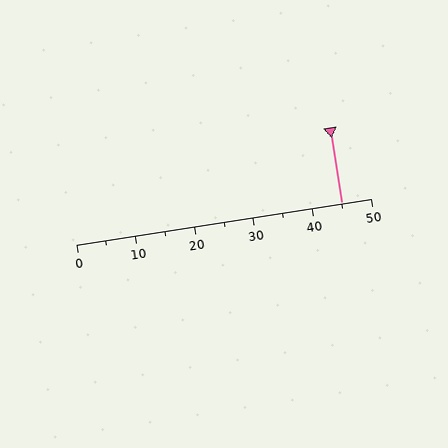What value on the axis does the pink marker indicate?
The marker indicates approximately 45.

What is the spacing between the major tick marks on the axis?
The major ticks are spaced 10 apart.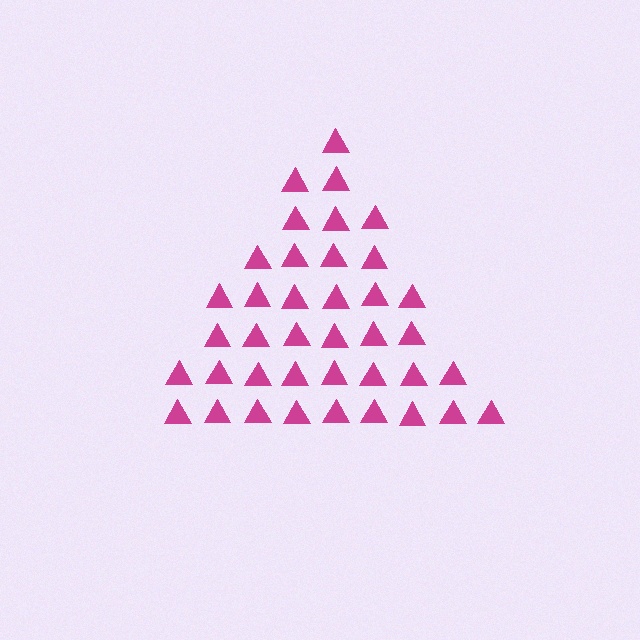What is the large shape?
The large shape is a triangle.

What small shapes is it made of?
It is made of small triangles.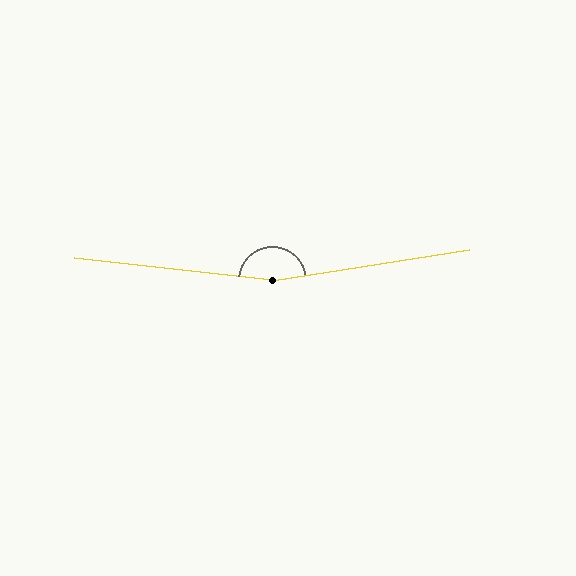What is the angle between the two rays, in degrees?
Approximately 165 degrees.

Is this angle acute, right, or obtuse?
It is obtuse.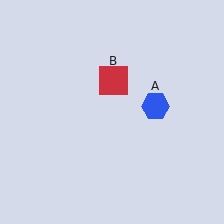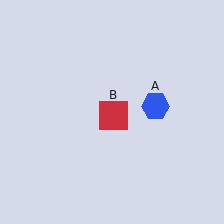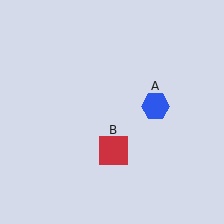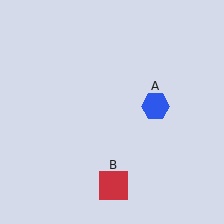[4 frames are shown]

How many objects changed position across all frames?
1 object changed position: red square (object B).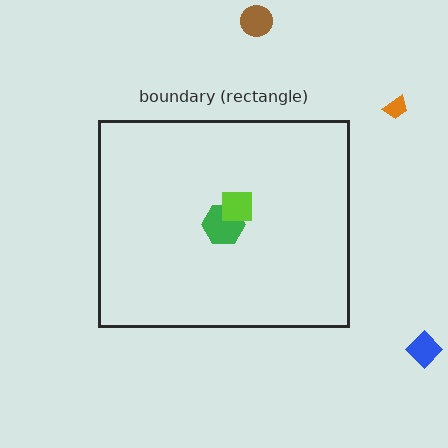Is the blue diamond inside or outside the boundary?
Outside.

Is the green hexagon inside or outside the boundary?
Inside.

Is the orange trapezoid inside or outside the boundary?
Outside.